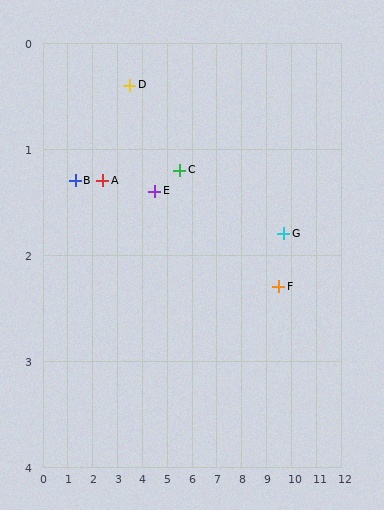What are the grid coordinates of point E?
Point E is at approximately (4.5, 1.4).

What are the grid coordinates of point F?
Point F is at approximately (9.5, 2.3).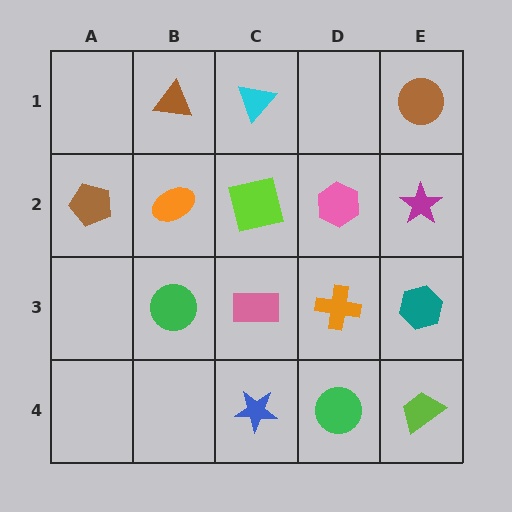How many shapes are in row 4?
3 shapes.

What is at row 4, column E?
A lime trapezoid.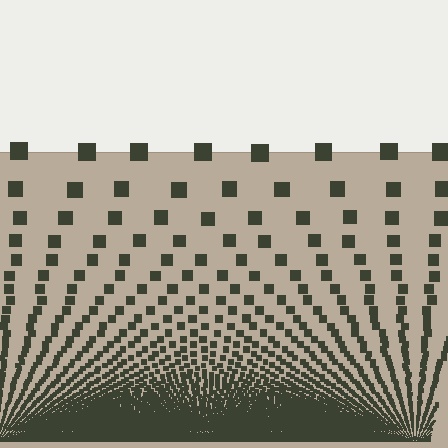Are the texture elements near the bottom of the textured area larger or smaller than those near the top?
Smaller. The gradient is inverted — elements near the bottom are smaller and denser.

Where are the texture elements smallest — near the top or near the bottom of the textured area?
Near the bottom.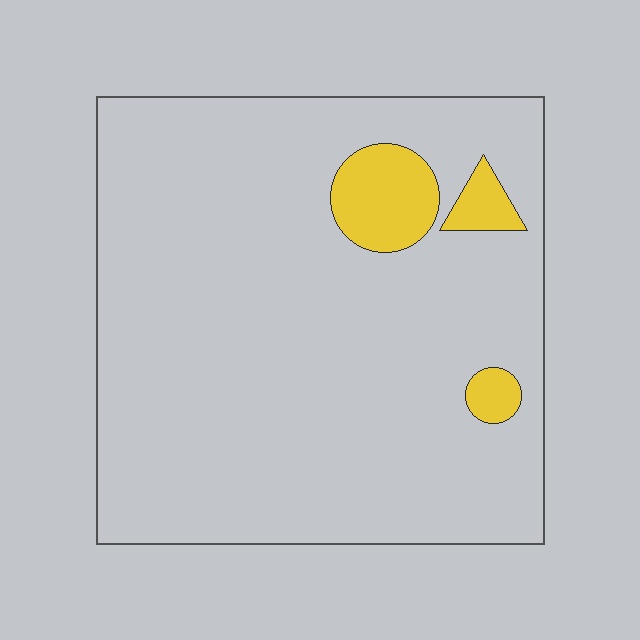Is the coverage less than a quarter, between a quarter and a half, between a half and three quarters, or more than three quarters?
Less than a quarter.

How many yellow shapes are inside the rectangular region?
3.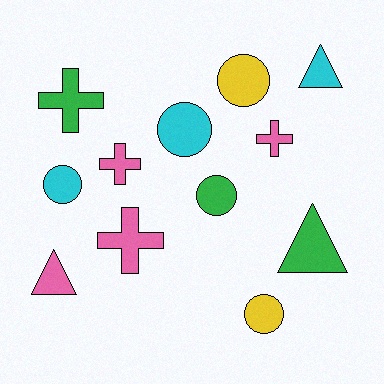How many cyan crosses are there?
There are no cyan crosses.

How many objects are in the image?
There are 12 objects.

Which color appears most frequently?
Pink, with 4 objects.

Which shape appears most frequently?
Circle, with 5 objects.